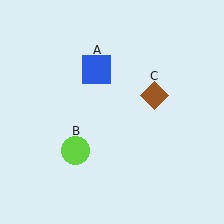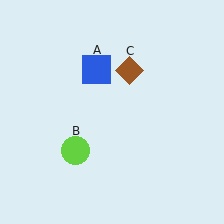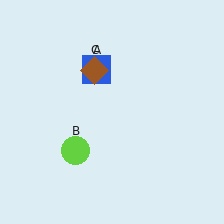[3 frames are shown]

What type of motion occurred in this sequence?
The brown diamond (object C) rotated counterclockwise around the center of the scene.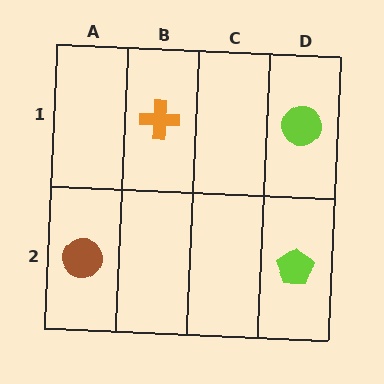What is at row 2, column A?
A brown circle.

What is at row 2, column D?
A lime pentagon.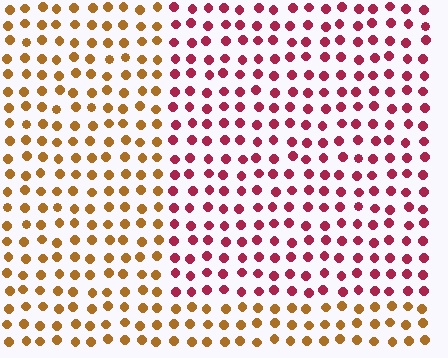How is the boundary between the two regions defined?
The boundary is defined purely by a slight shift in hue (about 53 degrees). Spacing, size, and orientation are identical on both sides.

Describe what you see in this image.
The image is filled with small brown elements in a uniform arrangement. A rectangle-shaped region is visible where the elements are tinted to a slightly different hue, forming a subtle color boundary.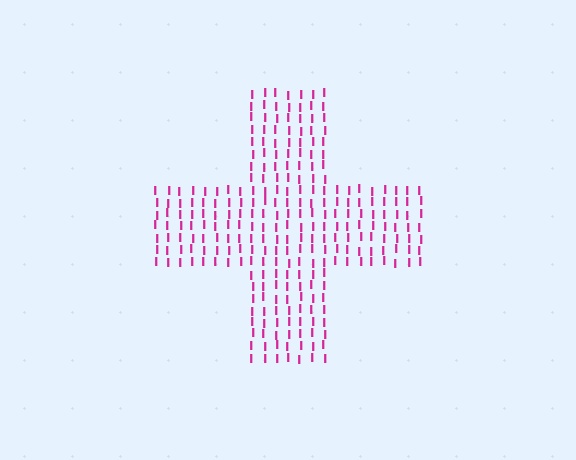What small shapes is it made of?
It is made of small letter I's.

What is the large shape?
The large shape is a cross.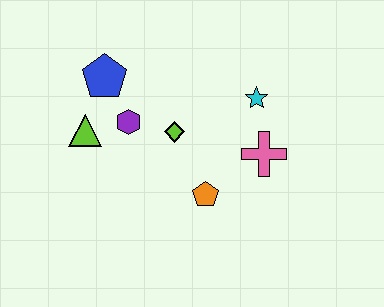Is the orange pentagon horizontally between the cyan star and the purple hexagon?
Yes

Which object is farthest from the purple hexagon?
The pink cross is farthest from the purple hexagon.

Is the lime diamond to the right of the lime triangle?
Yes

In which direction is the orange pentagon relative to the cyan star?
The orange pentagon is below the cyan star.